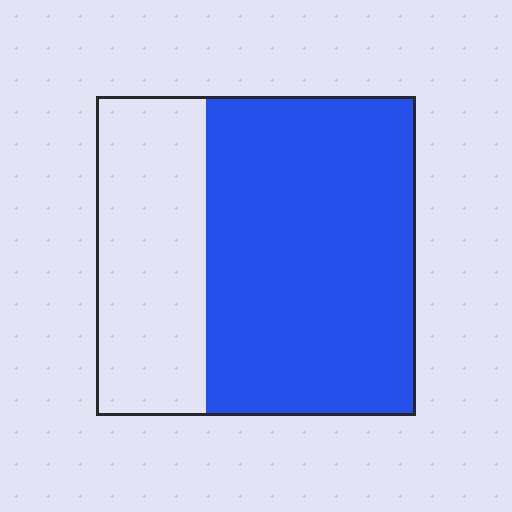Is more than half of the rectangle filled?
Yes.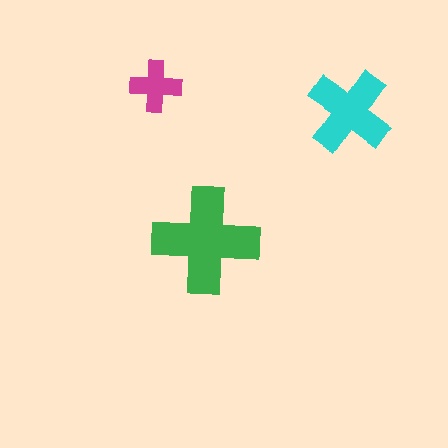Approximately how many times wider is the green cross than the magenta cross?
About 2 times wider.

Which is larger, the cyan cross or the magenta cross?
The cyan one.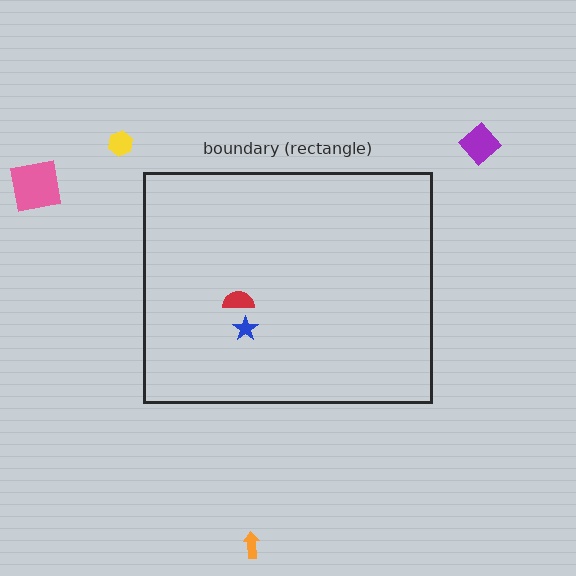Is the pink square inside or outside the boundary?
Outside.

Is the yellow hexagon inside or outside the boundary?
Outside.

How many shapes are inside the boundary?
2 inside, 4 outside.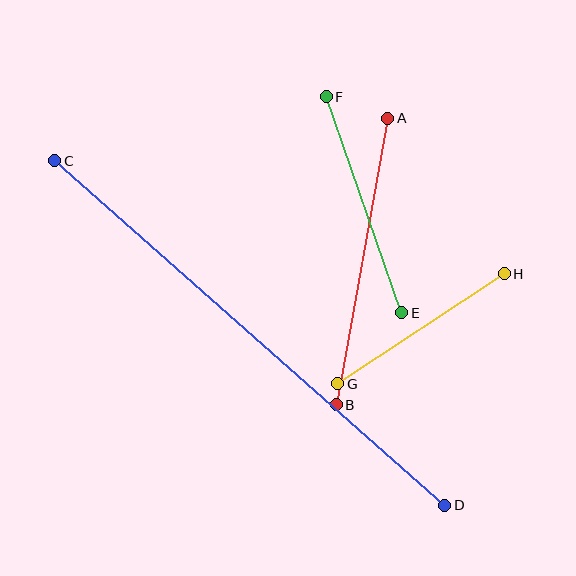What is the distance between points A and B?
The distance is approximately 291 pixels.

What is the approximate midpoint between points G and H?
The midpoint is at approximately (421, 329) pixels.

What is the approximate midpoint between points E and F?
The midpoint is at approximately (364, 205) pixels.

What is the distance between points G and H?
The distance is approximately 200 pixels.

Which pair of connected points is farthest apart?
Points C and D are farthest apart.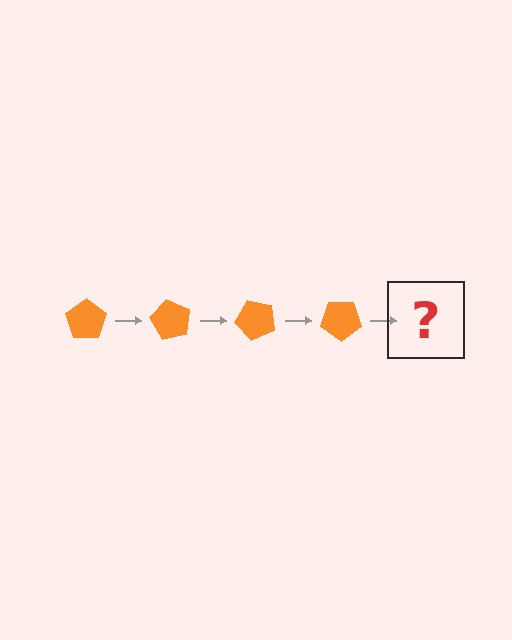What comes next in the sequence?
The next element should be an orange pentagon rotated 240 degrees.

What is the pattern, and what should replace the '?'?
The pattern is that the pentagon rotates 60 degrees each step. The '?' should be an orange pentagon rotated 240 degrees.